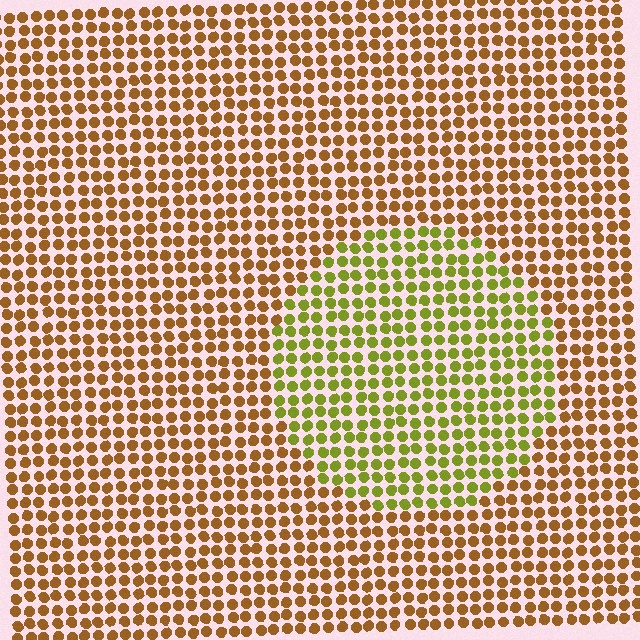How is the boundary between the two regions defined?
The boundary is defined purely by a slight shift in hue (about 44 degrees). Spacing, size, and orientation are identical on both sides.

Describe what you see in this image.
The image is filled with small brown elements in a uniform arrangement. A circle-shaped region is visible where the elements are tinted to a slightly different hue, forming a subtle color boundary.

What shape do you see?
I see a circle.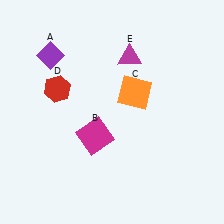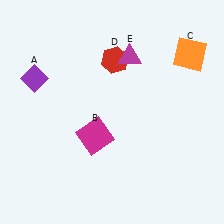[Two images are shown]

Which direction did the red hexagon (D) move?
The red hexagon (D) moved right.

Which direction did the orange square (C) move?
The orange square (C) moved right.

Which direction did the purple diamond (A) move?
The purple diamond (A) moved down.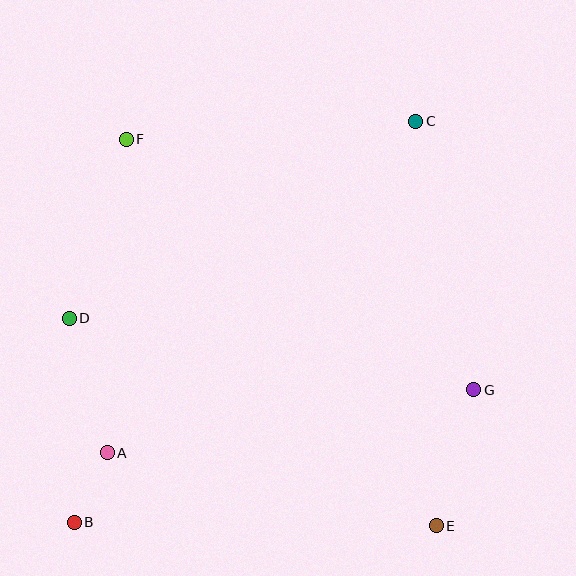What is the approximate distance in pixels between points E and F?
The distance between E and F is approximately 495 pixels.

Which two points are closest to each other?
Points A and B are closest to each other.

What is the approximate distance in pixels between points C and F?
The distance between C and F is approximately 290 pixels.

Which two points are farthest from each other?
Points B and C are farthest from each other.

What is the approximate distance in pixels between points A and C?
The distance between A and C is approximately 453 pixels.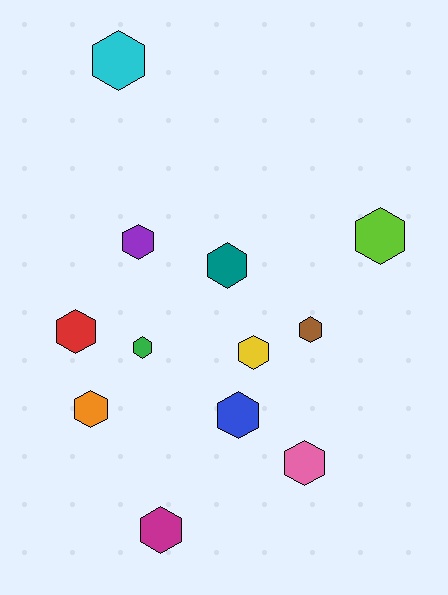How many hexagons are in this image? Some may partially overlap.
There are 12 hexagons.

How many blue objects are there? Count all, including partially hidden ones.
There is 1 blue object.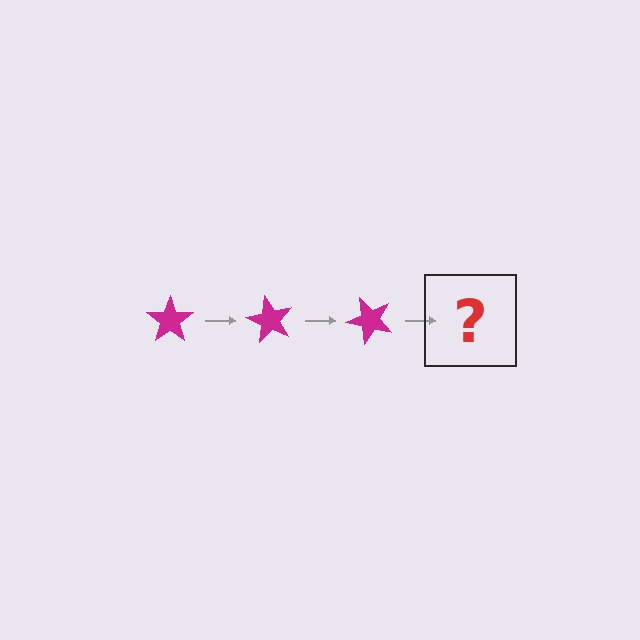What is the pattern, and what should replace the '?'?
The pattern is that the star rotates 60 degrees each step. The '?' should be a magenta star rotated 180 degrees.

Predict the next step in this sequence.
The next step is a magenta star rotated 180 degrees.